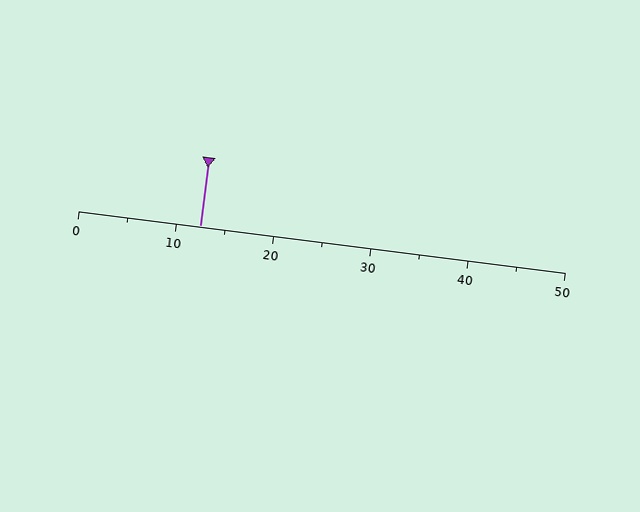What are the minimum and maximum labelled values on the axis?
The axis runs from 0 to 50.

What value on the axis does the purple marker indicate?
The marker indicates approximately 12.5.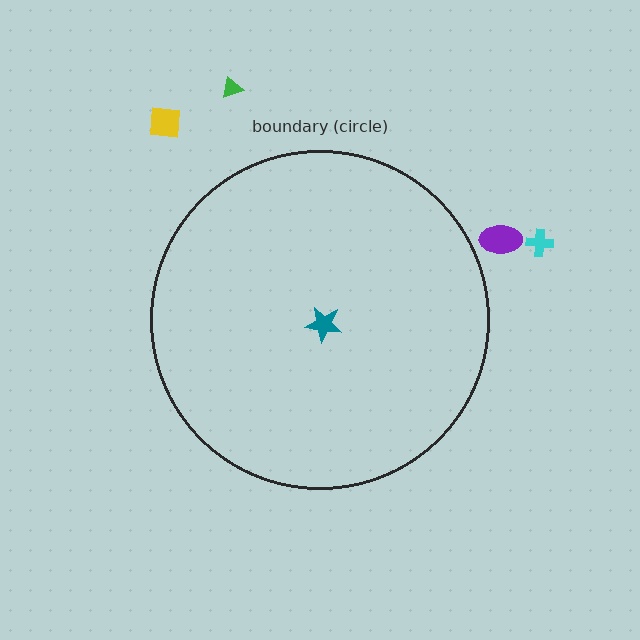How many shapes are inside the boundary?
1 inside, 4 outside.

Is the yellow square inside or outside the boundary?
Outside.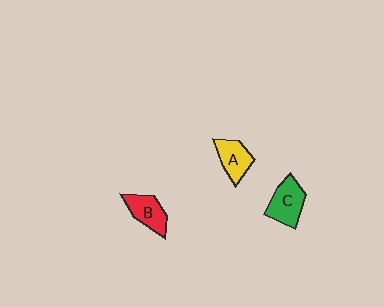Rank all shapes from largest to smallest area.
From largest to smallest: C (green), A (yellow), B (red).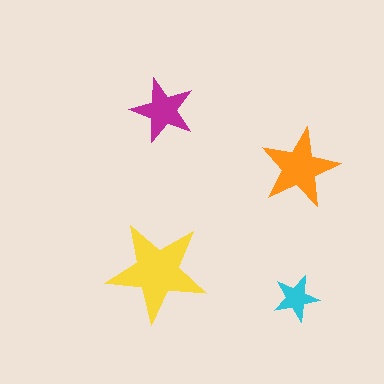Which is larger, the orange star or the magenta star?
The orange one.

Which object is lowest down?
The cyan star is bottommost.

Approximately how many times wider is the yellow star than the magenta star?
About 1.5 times wider.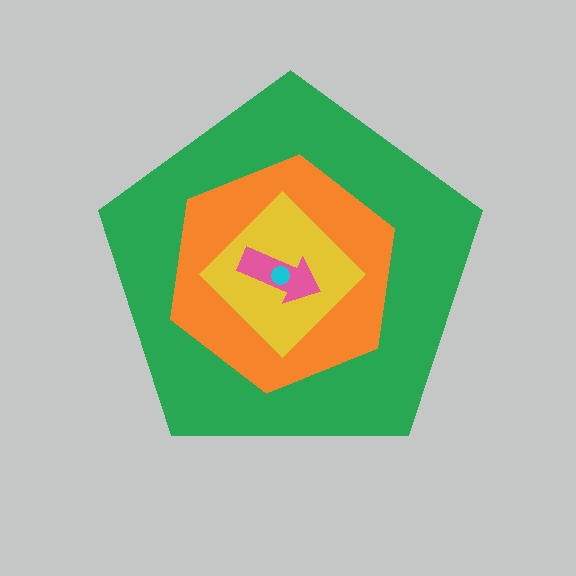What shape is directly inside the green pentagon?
The orange hexagon.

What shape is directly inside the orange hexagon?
The yellow diamond.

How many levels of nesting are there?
5.